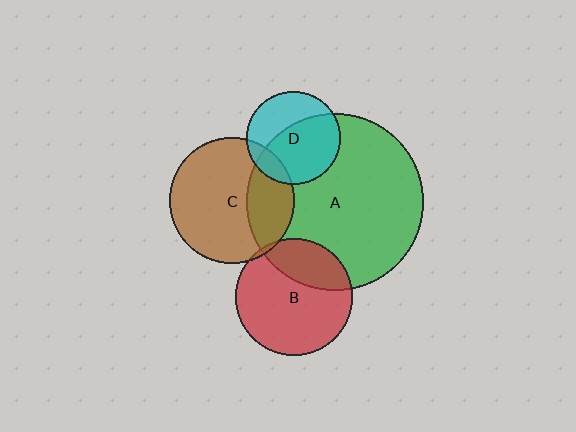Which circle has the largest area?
Circle A (green).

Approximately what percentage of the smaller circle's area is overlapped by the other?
Approximately 5%.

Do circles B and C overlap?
Yes.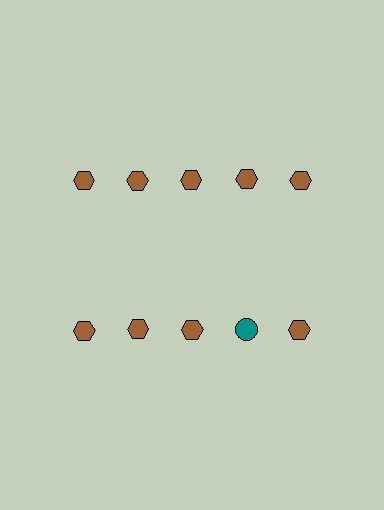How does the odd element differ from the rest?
It differs in both color (teal instead of brown) and shape (circle instead of hexagon).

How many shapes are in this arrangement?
There are 10 shapes arranged in a grid pattern.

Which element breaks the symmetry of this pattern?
The teal circle in the second row, second from right column breaks the symmetry. All other shapes are brown hexagons.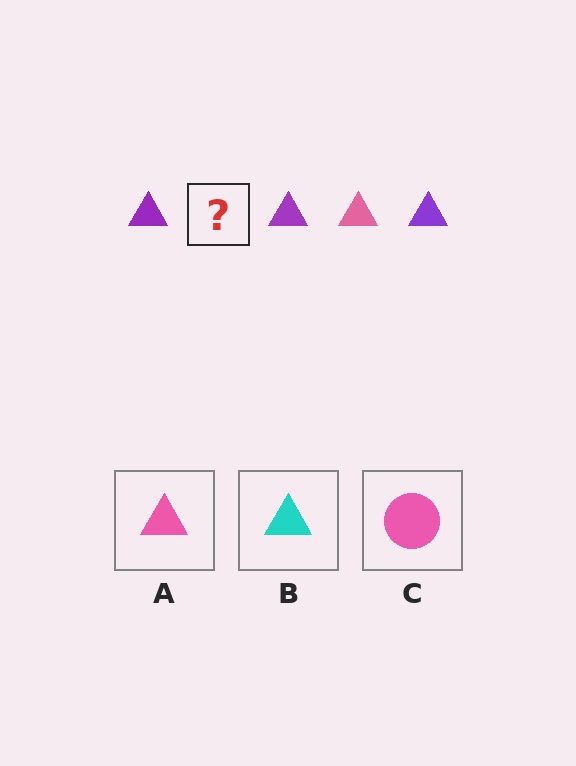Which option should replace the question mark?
Option A.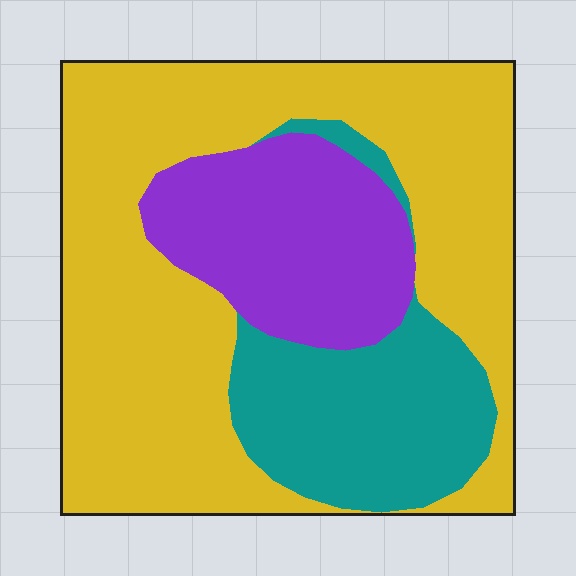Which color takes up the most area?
Yellow, at roughly 60%.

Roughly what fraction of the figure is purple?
Purple covers 21% of the figure.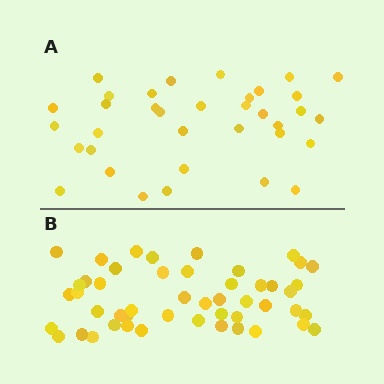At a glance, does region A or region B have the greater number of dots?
Region B (the bottom region) has more dots.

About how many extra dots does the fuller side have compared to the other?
Region B has approximately 15 more dots than region A.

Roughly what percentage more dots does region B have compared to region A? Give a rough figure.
About 40% more.